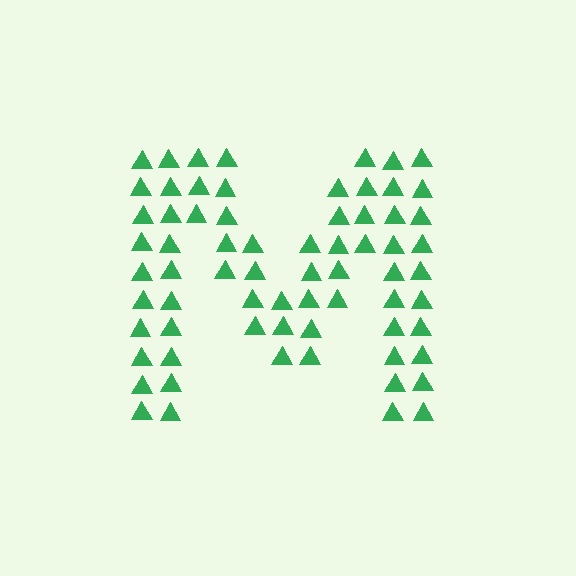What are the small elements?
The small elements are triangles.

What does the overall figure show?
The overall figure shows the letter M.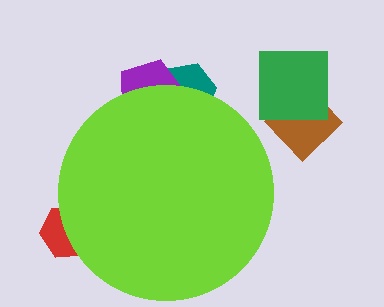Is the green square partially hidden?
No, the green square is fully visible.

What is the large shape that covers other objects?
A lime circle.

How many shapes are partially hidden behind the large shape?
4 shapes are partially hidden.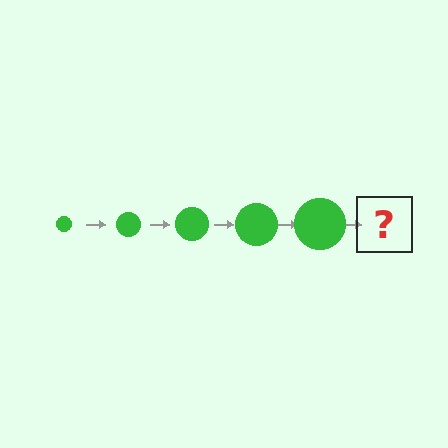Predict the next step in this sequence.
The next step is a green circle, larger than the previous one.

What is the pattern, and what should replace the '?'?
The pattern is that the circle gets progressively larger each step. The '?' should be a green circle, larger than the previous one.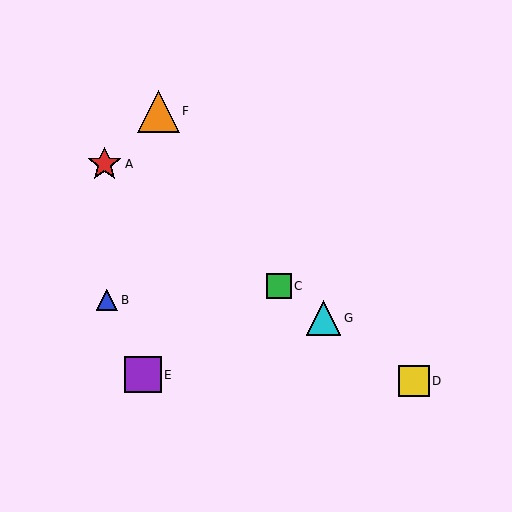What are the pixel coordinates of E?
Object E is at (143, 375).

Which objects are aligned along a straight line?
Objects A, C, D, G are aligned along a straight line.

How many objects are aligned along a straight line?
4 objects (A, C, D, G) are aligned along a straight line.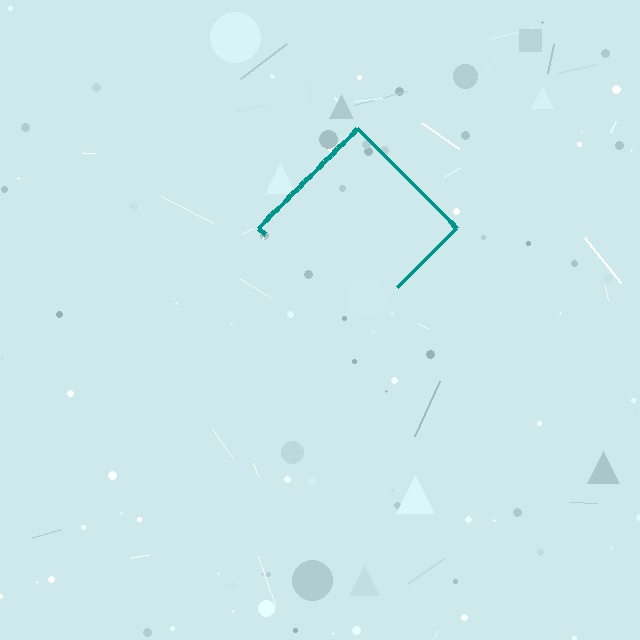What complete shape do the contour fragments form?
The contour fragments form a diamond.